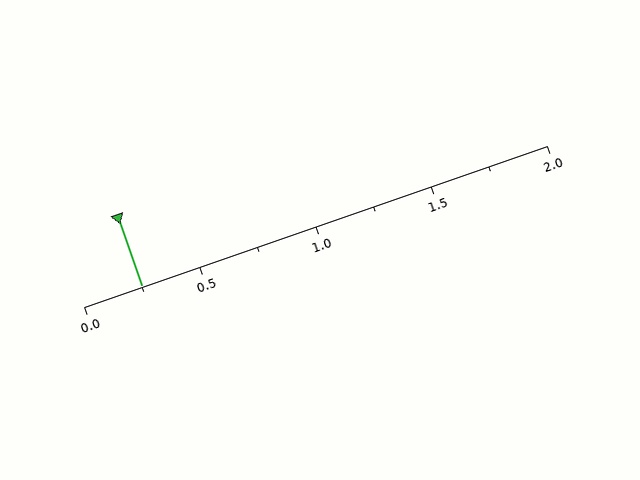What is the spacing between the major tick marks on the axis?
The major ticks are spaced 0.5 apart.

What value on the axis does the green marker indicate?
The marker indicates approximately 0.25.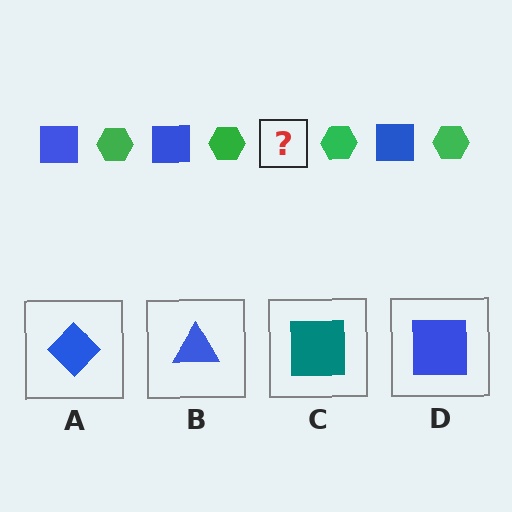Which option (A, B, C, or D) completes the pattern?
D.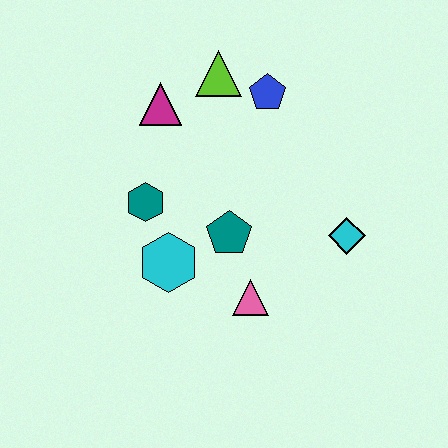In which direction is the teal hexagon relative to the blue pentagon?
The teal hexagon is to the left of the blue pentagon.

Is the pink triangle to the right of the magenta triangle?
Yes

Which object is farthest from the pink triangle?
The lime triangle is farthest from the pink triangle.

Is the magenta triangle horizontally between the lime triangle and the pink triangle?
No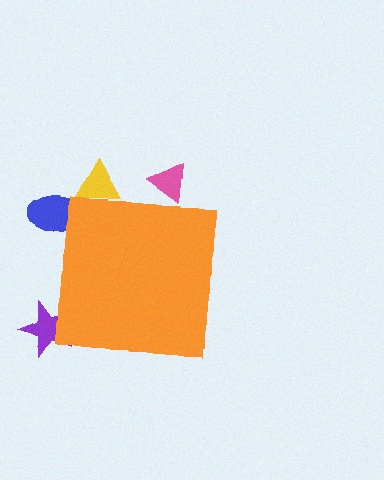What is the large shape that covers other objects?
An orange square.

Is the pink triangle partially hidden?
Yes, the pink triangle is partially hidden behind the orange square.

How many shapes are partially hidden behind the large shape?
4 shapes are partially hidden.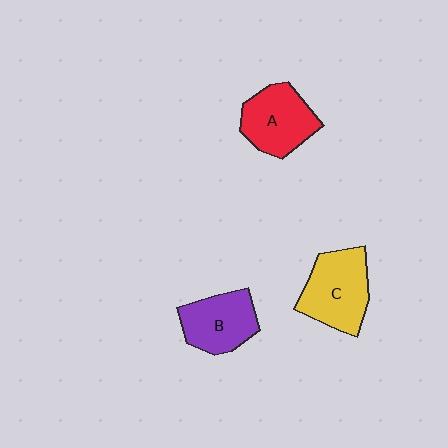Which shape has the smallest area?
Shape B (purple).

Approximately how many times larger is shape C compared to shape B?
Approximately 1.2 times.